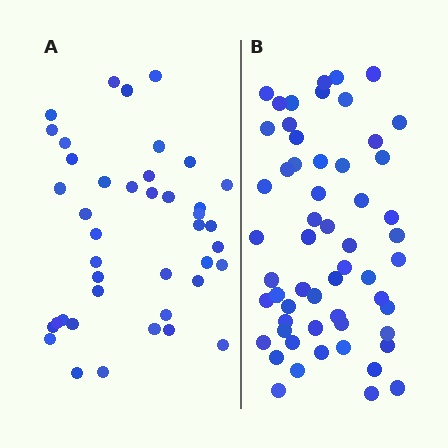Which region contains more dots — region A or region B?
Region B (the right region) has more dots.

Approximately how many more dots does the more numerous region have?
Region B has approximately 15 more dots than region A.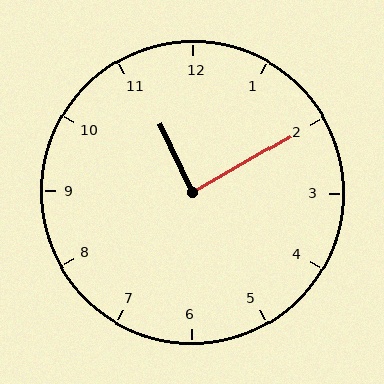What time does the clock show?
11:10.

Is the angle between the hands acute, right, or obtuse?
It is right.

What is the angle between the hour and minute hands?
Approximately 85 degrees.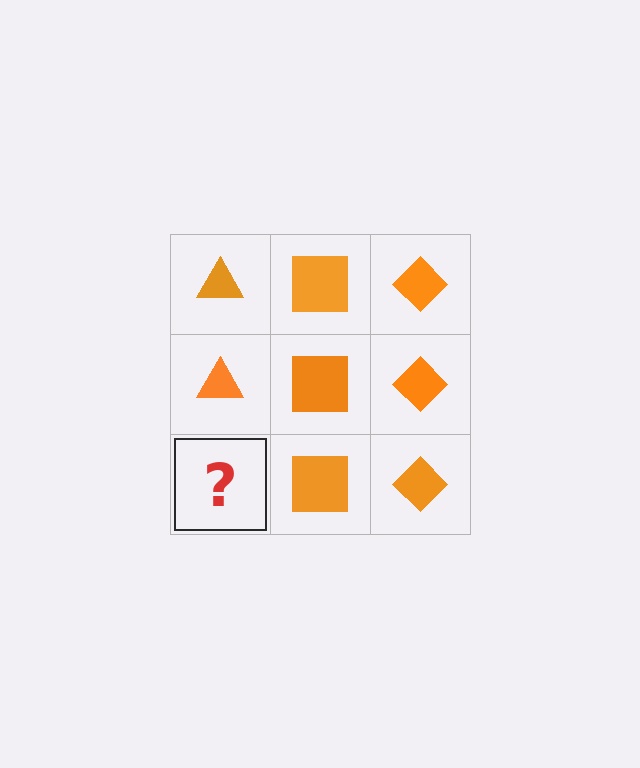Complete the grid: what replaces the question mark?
The question mark should be replaced with an orange triangle.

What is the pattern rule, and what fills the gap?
The rule is that each column has a consistent shape. The gap should be filled with an orange triangle.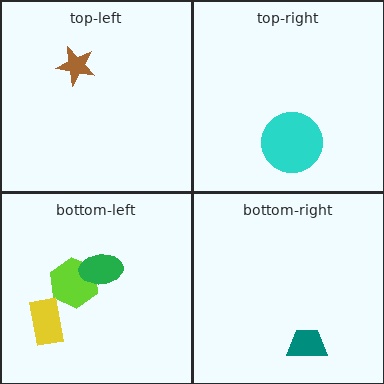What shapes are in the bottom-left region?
The lime hexagon, the green ellipse, the yellow rectangle.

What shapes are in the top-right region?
The cyan circle.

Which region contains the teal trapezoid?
The bottom-right region.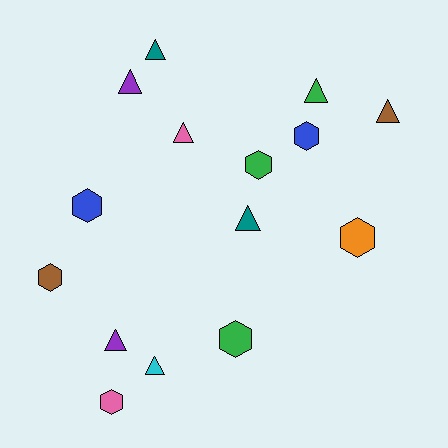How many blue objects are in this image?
There are 2 blue objects.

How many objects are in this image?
There are 15 objects.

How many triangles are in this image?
There are 8 triangles.